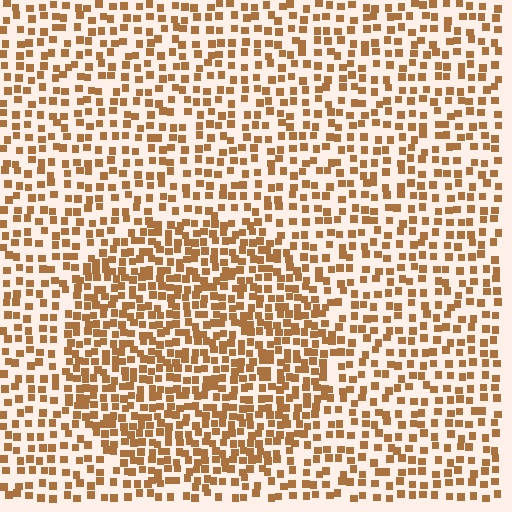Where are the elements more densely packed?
The elements are more densely packed inside the circle boundary.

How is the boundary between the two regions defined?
The boundary is defined by a change in element density (approximately 1.7x ratio). All elements are the same color, size, and shape.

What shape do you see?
I see a circle.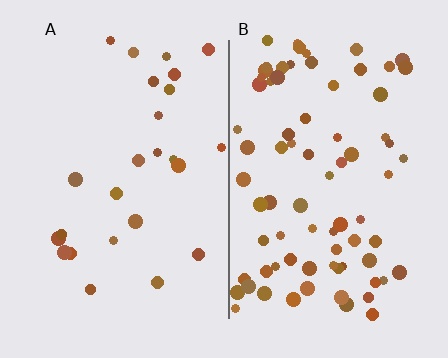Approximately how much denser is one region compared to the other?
Approximately 3.1× — region B over region A.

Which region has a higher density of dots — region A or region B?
B (the right).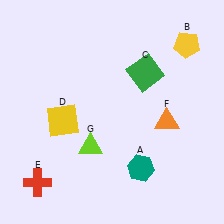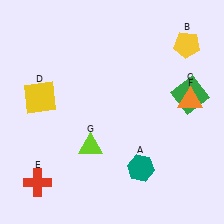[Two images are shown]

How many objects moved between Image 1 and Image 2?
3 objects moved between the two images.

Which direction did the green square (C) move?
The green square (C) moved right.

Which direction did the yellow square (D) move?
The yellow square (D) moved up.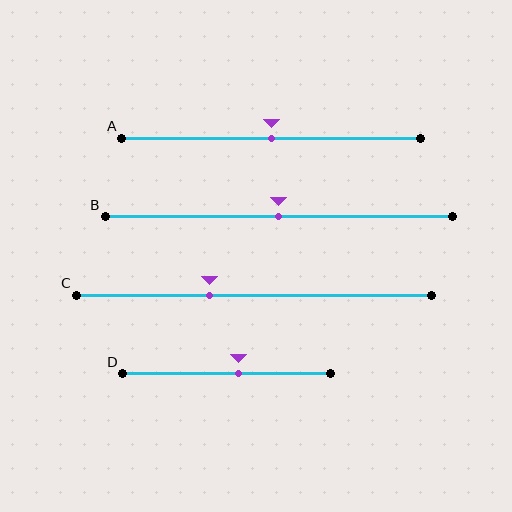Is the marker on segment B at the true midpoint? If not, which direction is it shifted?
Yes, the marker on segment B is at the true midpoint.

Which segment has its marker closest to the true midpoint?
Segment A has its marker closest to the true midpoint.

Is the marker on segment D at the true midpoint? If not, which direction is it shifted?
No, the marker on segment D is shifted to the right by about 6% of the segment length.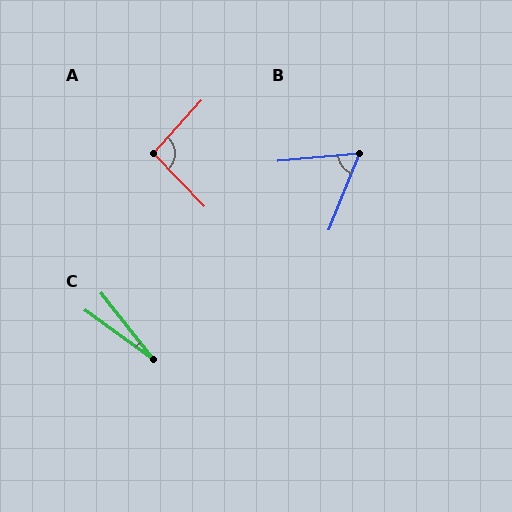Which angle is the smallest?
C, at approximately 16 degrees.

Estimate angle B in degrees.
Approximately 63 degrees.